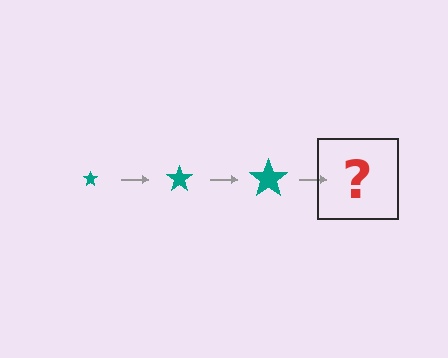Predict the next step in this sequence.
The next step is a teal star, larger than the previous one.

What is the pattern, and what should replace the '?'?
The pattern is that the star gets progressively larger each step. The '?' should be a teal star, larger than the previous one.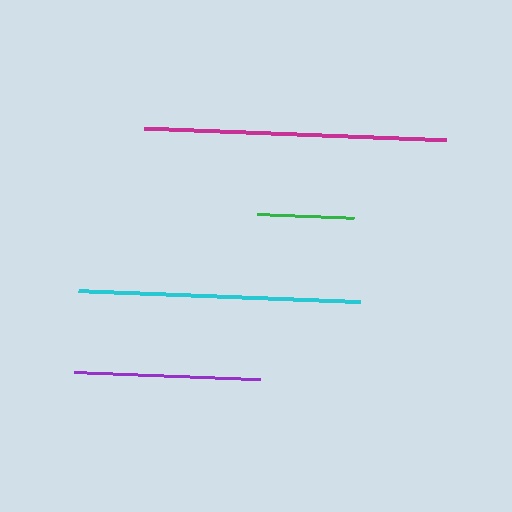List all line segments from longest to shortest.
From longest to shortest: magenta, cyan, purple, green.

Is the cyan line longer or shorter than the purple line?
The cyan line is longer than the purple line.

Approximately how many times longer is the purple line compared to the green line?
The purple line is approximately 1.9 times the length of the green line.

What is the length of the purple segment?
The purple segment is approximately 186 pixels long.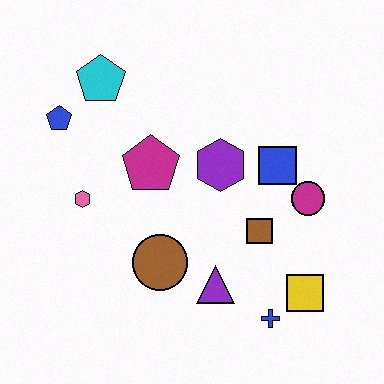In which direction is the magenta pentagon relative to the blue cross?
The magenta pentagon is above the blue cross.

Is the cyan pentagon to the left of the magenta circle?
Yes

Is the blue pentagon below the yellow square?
No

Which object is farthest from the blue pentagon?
The yellow square is farthest from the blue pentagon.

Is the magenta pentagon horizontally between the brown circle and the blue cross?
No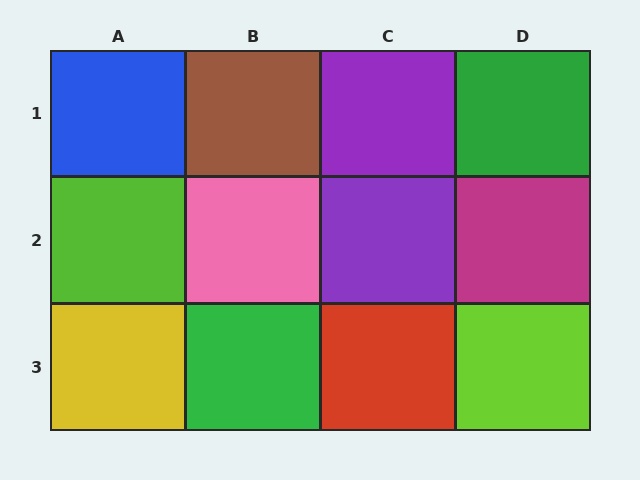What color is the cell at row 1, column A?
Blue.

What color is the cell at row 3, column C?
Red.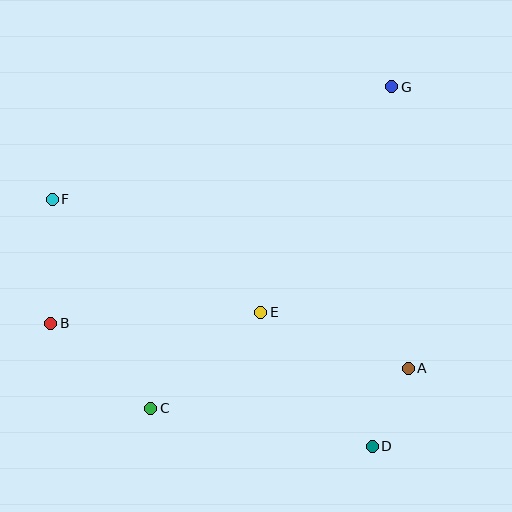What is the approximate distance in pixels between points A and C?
The distance between A and C is approximately 261 pixels.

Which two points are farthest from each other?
Points B and G are farthest from each other.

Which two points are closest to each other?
Points A and D are closest to each other.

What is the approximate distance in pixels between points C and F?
The distance between C and F is approximately 231 pixels.